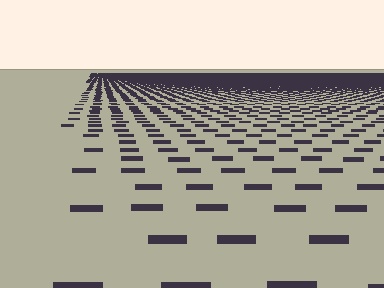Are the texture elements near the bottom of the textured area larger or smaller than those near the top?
Larger. Near the bottom, elements are closer to the viewer and appear at a bigger on-screen size.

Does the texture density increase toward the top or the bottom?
Density increases toward the top.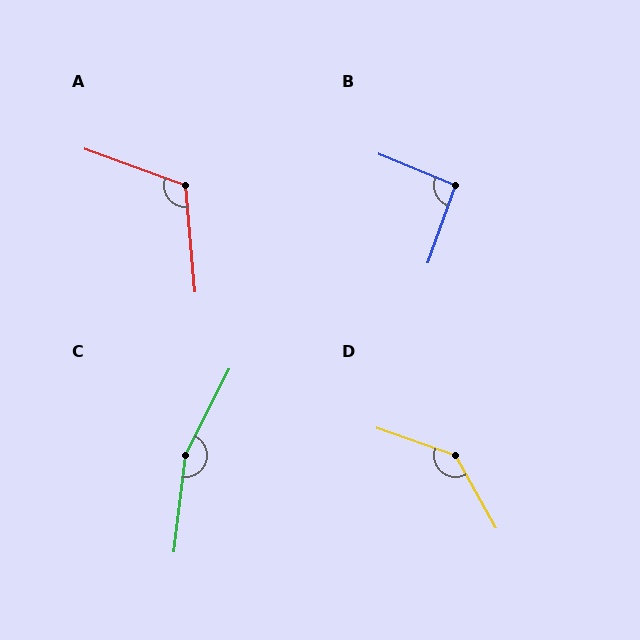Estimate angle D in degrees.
Approximately 139 degrees.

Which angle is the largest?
C, at approximately 160 degrees.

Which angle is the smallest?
B, at approximately 93 degrees.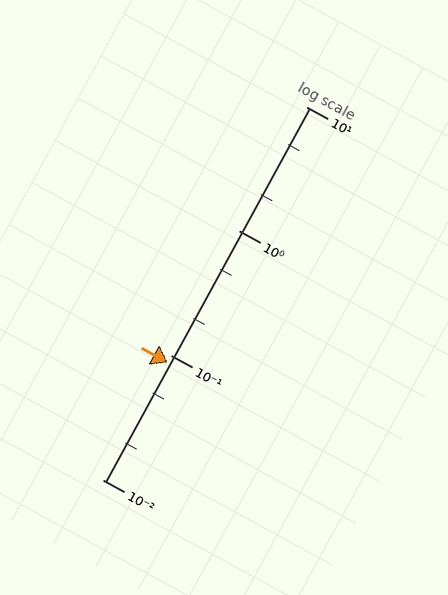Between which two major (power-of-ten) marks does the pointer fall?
The pointer is between 0.01 and 0.1.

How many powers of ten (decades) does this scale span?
The scale spans 3 decades, from 0.01 to 10.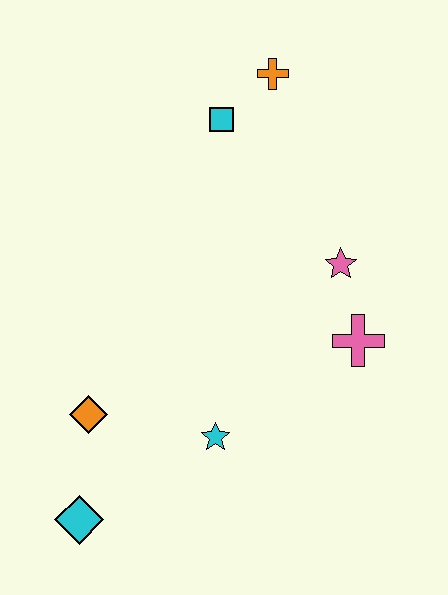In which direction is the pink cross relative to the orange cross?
The pink cross is below the orange cross.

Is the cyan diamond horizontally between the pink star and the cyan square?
No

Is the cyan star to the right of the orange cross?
No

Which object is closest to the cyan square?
The orange cross is closest to the cyan square.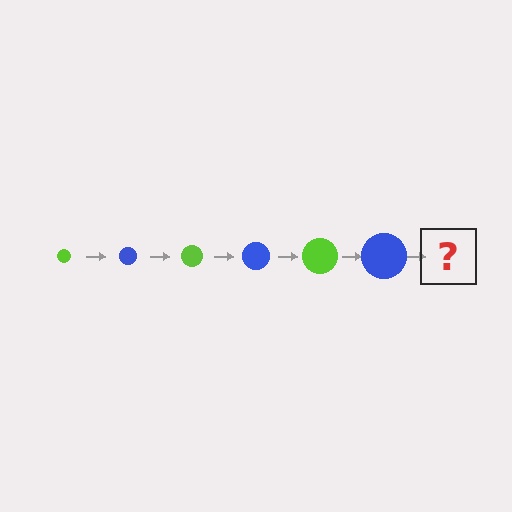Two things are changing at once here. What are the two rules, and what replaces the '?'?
The two rules are that the circle grows larger each step and the color cycles through lime and blue. The '?' should be a lime circle, larger than the previous one.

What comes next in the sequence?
The next element should be a lime circle, larger than the previous one.